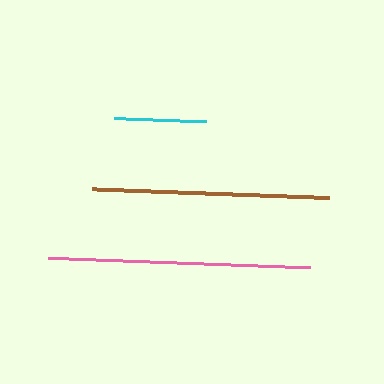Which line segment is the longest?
The pink line is the longest at approximately 261 pixels.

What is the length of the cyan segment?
The cyan segment is approximately 92 pixels long.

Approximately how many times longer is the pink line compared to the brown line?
The pink line is approximately 1.1 times the length of the brown line.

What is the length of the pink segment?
The pink segment is approximately 261 pixels long.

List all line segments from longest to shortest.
From longest to shortest: pink, brown, cyan.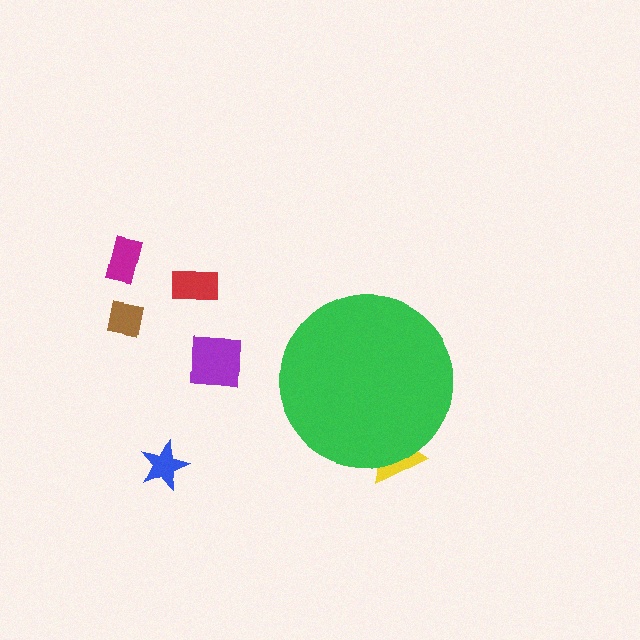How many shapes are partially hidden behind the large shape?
1 shape is partially hidden.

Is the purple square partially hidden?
No, the purple square is fully visible.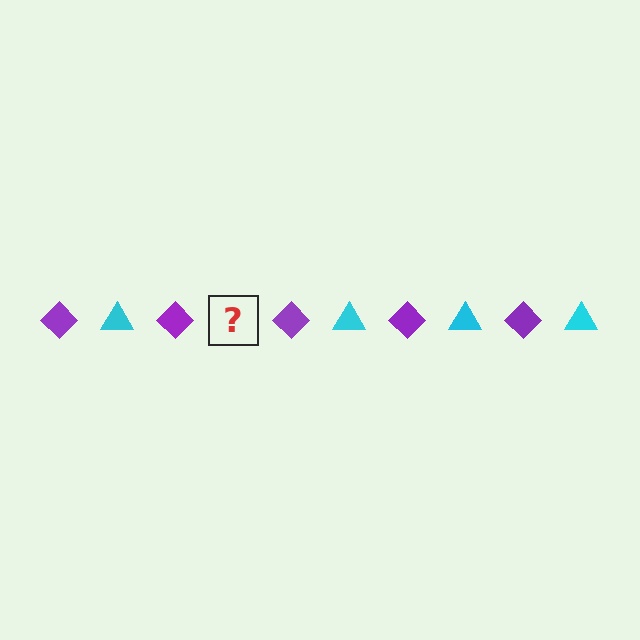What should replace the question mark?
The question mark should be replaced with a cyan triangle.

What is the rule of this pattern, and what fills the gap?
The rule is that the pattern alternates between purple diamond and cyan triangle. The gap should be filled with a cyan triangle.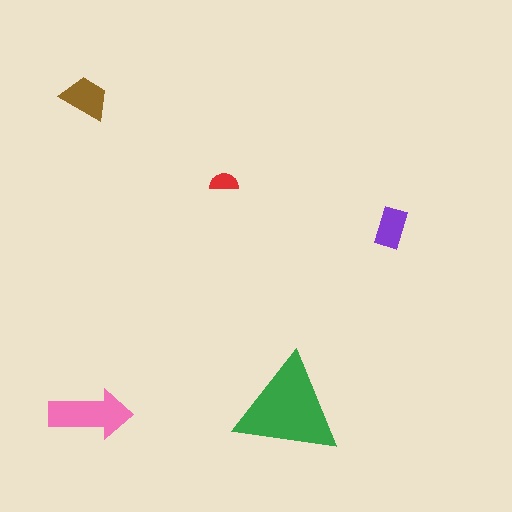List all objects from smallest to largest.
The red semicircle, the purple rectangle, the brown trapezoid, the pink arrow, the green triangle.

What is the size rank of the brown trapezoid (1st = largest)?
3rd.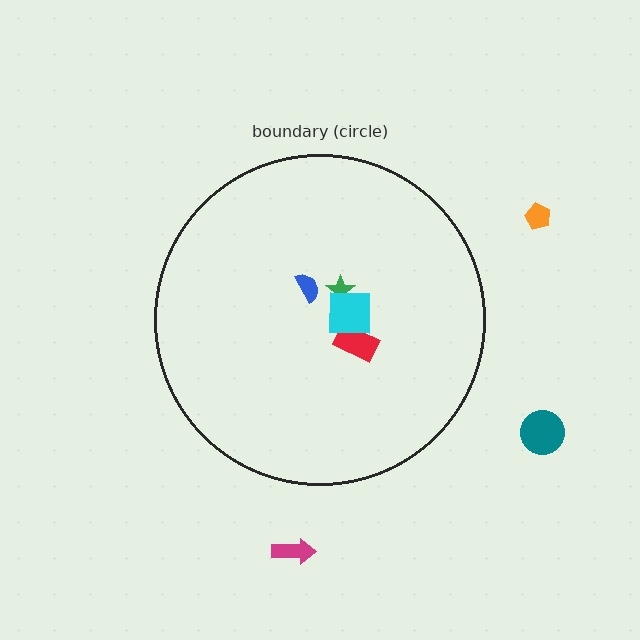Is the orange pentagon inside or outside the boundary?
Outside.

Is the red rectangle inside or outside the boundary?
Inside.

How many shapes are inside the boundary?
4 inside, 3 outside.